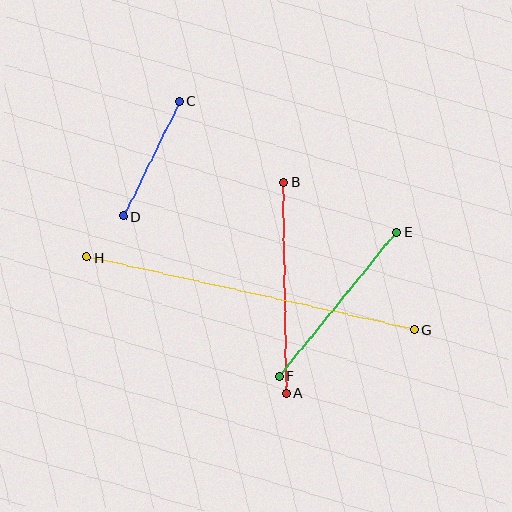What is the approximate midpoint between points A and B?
The midpoint is at approximately (285, 288) pixels.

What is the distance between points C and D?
The distance is approximately 128 pixels.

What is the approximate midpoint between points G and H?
The midpoint is at approximately (250, 293) pixels.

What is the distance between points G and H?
The distance is approximately 336 pixels.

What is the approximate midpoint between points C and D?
The midpoint is at approximately (151, 159) pixels.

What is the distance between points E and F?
The distance is approximately 185 pixels.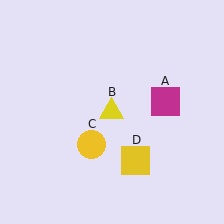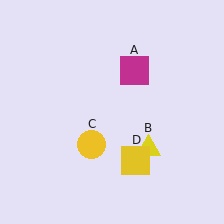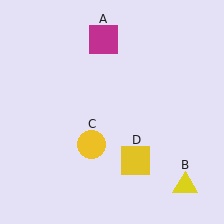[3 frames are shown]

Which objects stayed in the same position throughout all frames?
Yellow circle (object C) and yellow square (object D) remained stationary.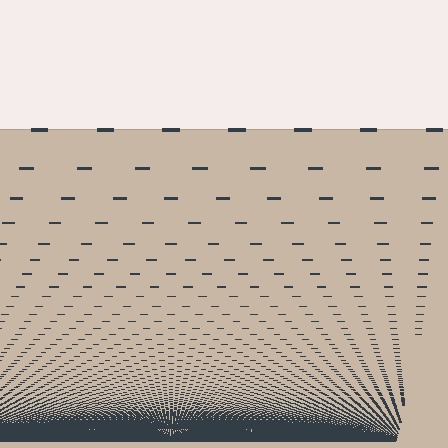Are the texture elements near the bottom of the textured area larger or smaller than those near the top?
Smaller. The gradient is inverted — elements near the bottom are smaller and denser.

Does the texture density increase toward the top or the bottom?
Density increases toward the bottom.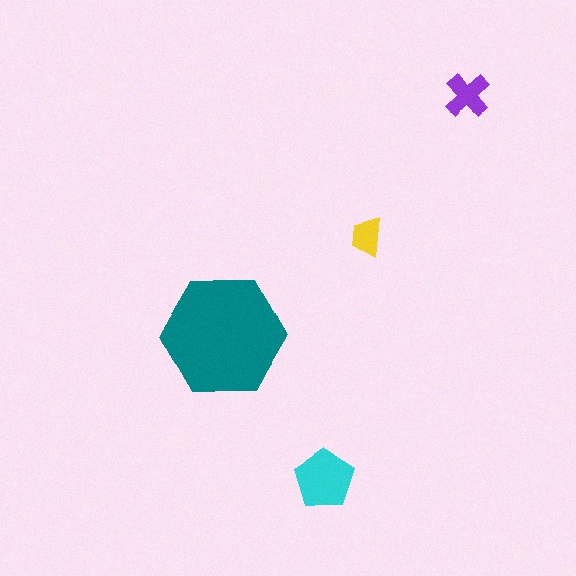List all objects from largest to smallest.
The teal hexagon, the cyan pentagon, the purple cross, the yellow trapezoid.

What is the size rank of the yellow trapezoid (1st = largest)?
4th.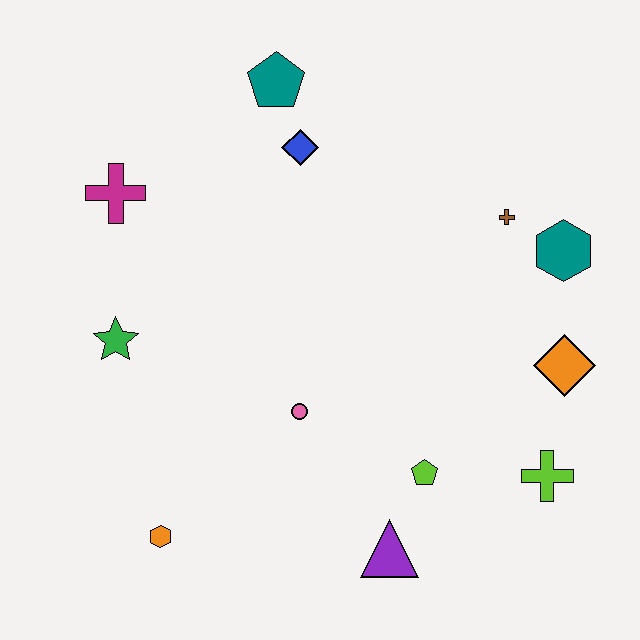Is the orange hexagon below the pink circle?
Yes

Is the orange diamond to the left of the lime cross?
No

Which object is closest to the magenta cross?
The green star is closest to the magenta cross.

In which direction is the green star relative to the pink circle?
The green star is to the left of the pink circle.